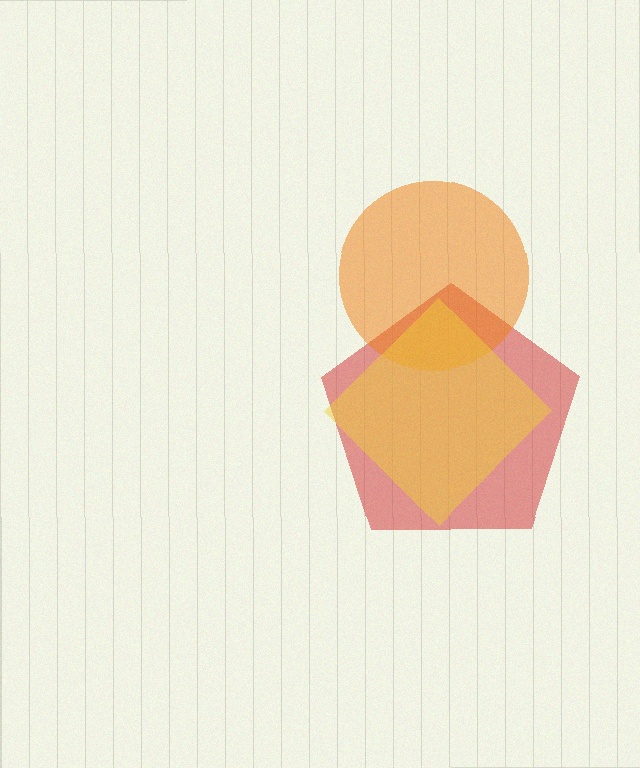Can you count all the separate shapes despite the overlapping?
Yes, there are 3 separate shapes.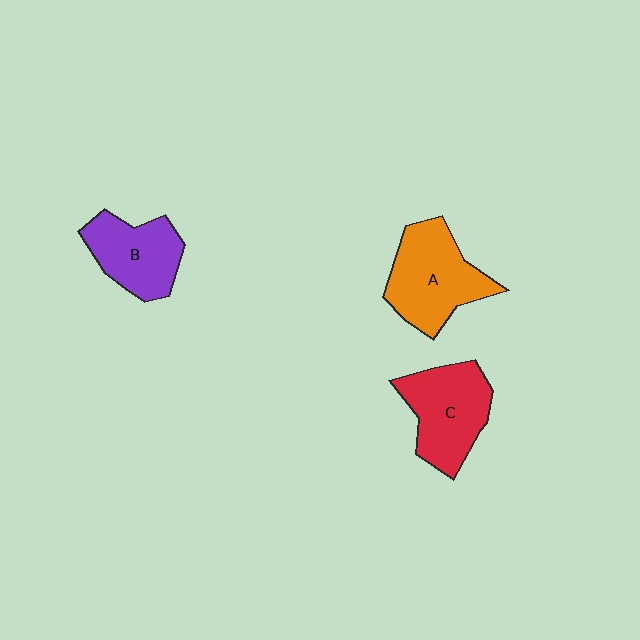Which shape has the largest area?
Shape A (orange).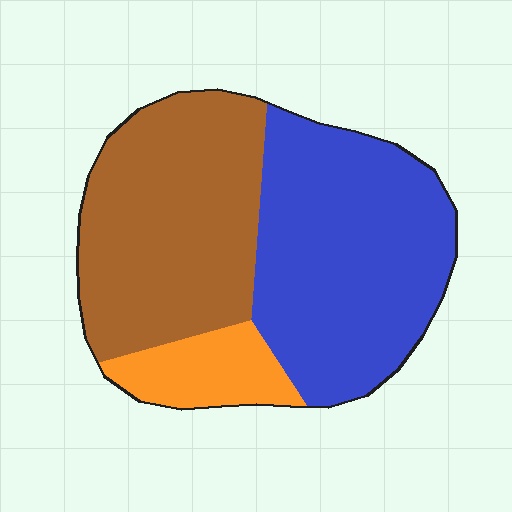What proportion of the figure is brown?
Brown covers roughly 40% of the figure.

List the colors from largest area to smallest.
From largest to smallest: blue, brown, orange.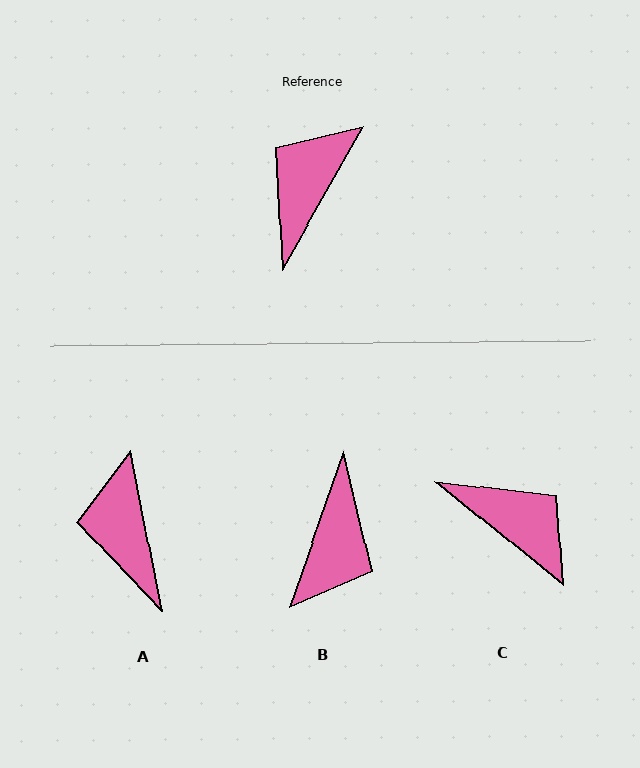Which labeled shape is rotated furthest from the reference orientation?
B, about 170 degrees away.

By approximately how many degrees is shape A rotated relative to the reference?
Approximately 40 degrees counter-clockwise.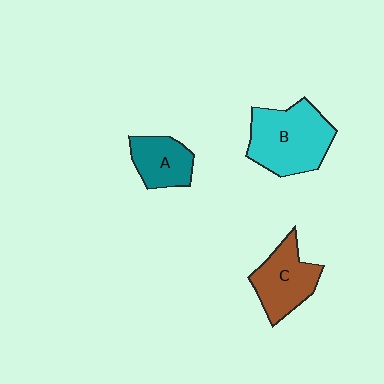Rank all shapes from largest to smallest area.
From largest to smallest: B (cyan), C (brown), A (teal).